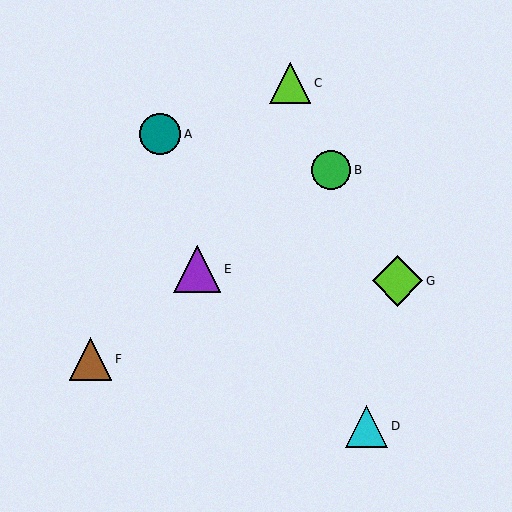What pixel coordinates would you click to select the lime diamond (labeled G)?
Click at (397, 281) to select the lime diamond G.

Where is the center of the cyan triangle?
The center of the cyan triangle is at (366, 426).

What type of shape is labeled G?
Shape G is a lime diamond.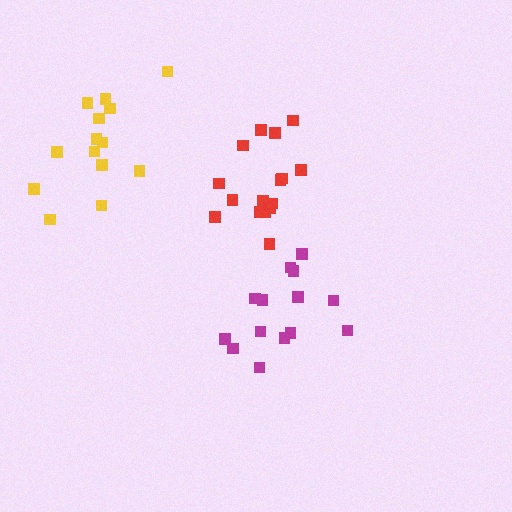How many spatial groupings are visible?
There are 3 spatial groupings.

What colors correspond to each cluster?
The clusters are colored: red, yellow, magenta.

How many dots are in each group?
Group 1: 16 dots, Group 2: 14 dots, Group 3: 14 dots (44 total).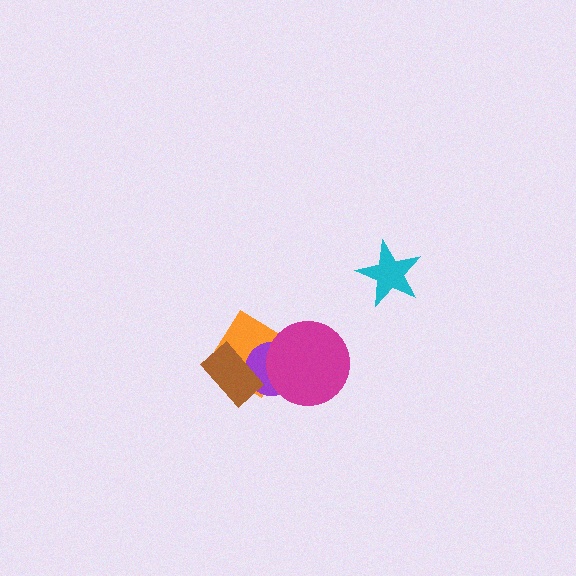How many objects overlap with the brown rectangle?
2 objects overlap with the brown rectangle.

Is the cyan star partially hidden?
No, no other shape covers it.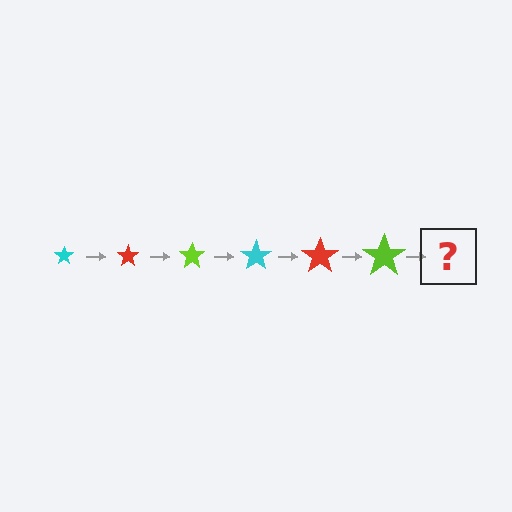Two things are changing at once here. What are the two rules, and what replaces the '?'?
The two rules are that the star grows larger each step and the color cycles through cyan, red, and lime. The '?' should be a cyan star, larger than the previous one.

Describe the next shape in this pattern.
It should be a cyan star, larger than the previous one.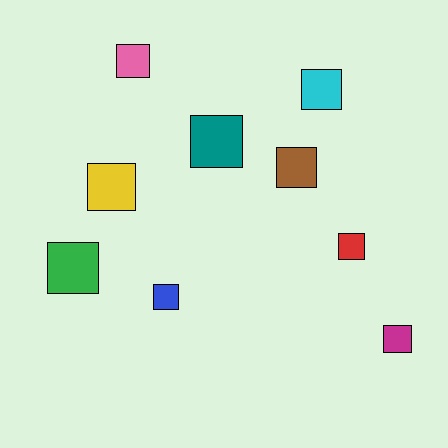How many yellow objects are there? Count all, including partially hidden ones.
There is 1 yellow object.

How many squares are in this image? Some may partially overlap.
There are 9 squares.